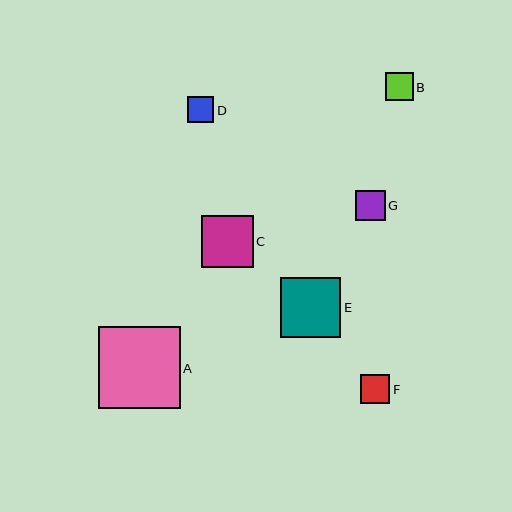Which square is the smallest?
Square D is the smallest with a size of approximately 26 pixels.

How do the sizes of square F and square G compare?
Square F and square G are approximately the same size.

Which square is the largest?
Square A is the largest with a size of approximately 81 pixels.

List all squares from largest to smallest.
From largest to smallest: A, E, C, F, G, B, D.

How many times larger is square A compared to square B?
Square A is approximately 2.9 times the size of square B.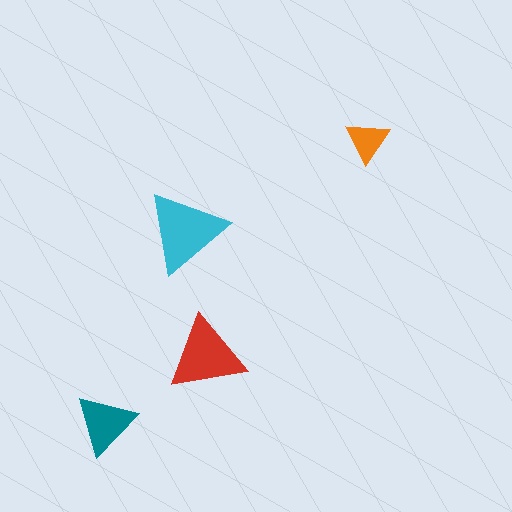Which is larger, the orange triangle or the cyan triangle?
The cyan one.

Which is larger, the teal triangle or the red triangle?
The red one.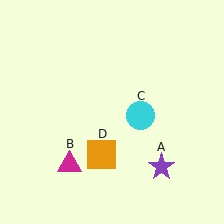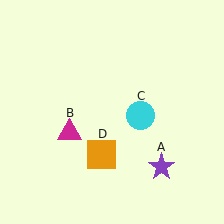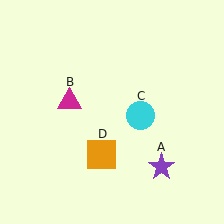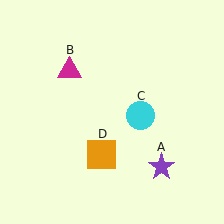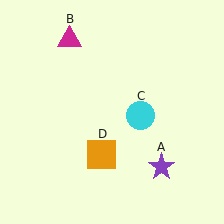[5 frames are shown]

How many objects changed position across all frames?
1 object changed position: magenta triangle (object B).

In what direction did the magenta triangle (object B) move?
The magenta triangle (object B) moved up.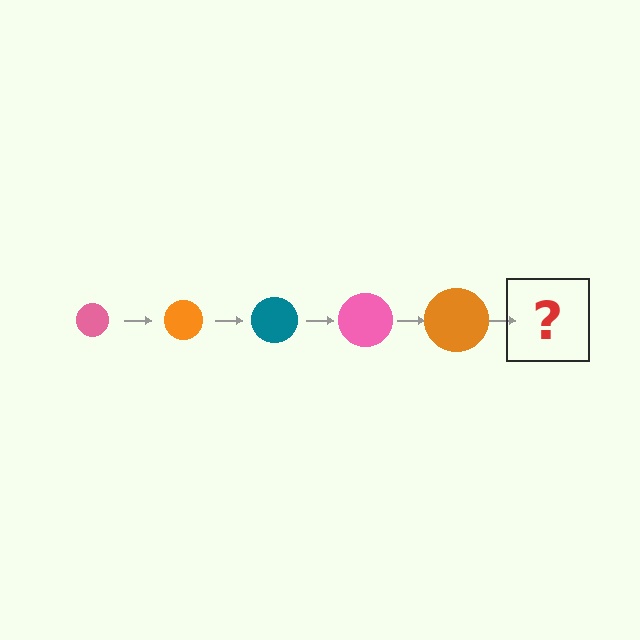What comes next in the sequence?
The next element should be a teal circle, larger than the previous one.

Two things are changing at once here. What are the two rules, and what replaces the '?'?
The two rules are that the circle grows larger each step and the color cycles through pink, orange, and teal. The '?' should be a teal circle, larger than the previous one.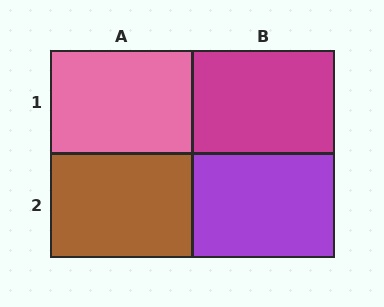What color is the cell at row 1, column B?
Magenta.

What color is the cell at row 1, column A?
Pink.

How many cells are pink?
1 cell is pink.